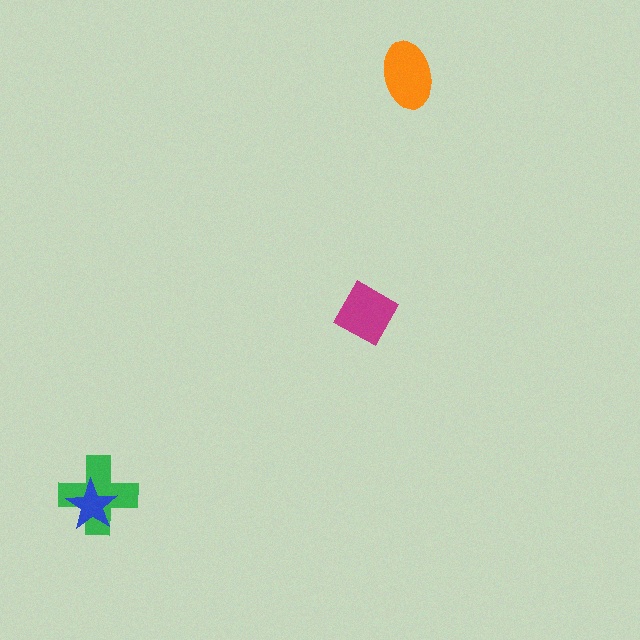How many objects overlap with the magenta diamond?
0 objects overlap with the magenta diamond.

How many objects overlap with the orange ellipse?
0 objects overlap with the orange ellipse.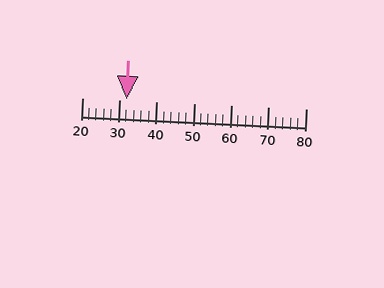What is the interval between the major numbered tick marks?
The major tick marks are spaced 10 units apart.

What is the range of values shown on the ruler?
The ruler shows values from 20 to 80.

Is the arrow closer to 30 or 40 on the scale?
The arrow is closer to 30.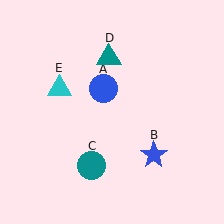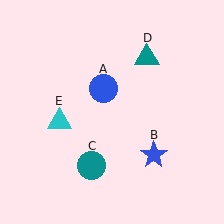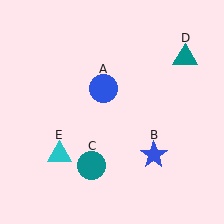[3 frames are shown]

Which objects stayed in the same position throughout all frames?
Blue circle (object A) and blue star (object B) and teal circle (object C) remained stationary.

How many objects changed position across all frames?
2 objects changed position: teal triangle (object D), cyan triangle (object E).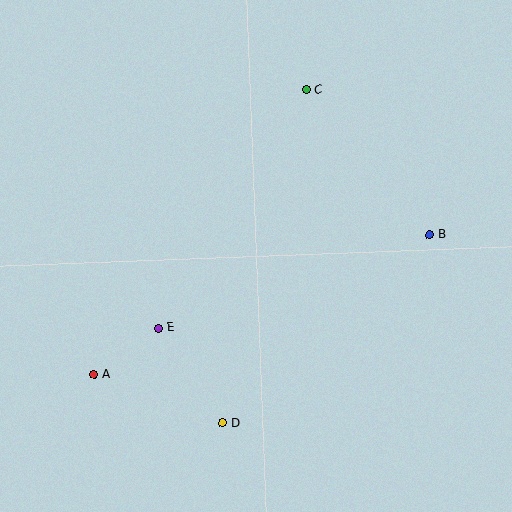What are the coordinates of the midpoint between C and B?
The midpoint between C and B is at (368, 162).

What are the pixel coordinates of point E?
Point E is at (159, 328).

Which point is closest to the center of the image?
Point E at (159, 328) is closest to the center.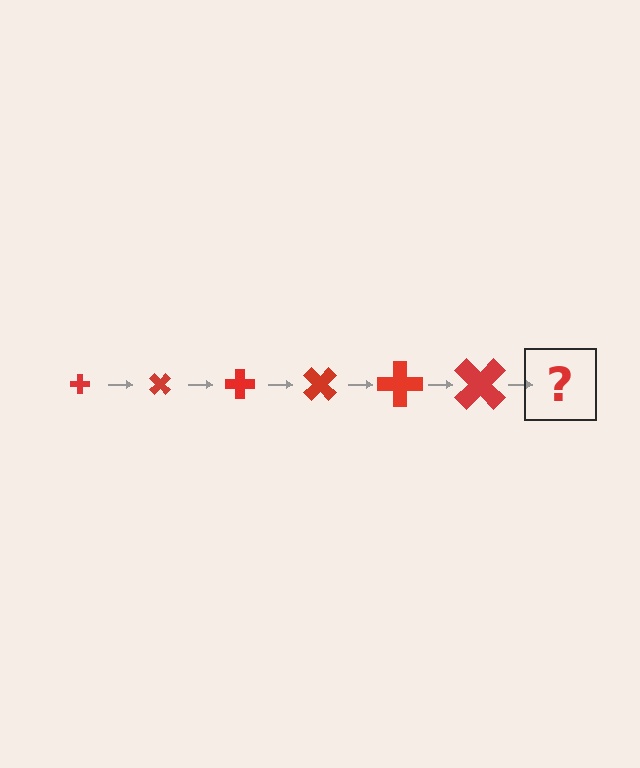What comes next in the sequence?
The next element should be a cross, larger than the previous one and rotated 270 degrees from the start.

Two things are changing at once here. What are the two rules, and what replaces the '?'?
The two rules are that the cross grows larger each step and it rotates 45 degrees each step. The '?' should be a cross, larger than the previous one and rotated 270 degrees from the start.